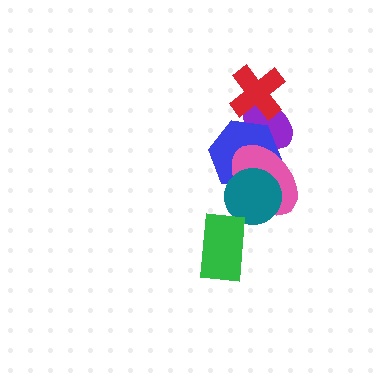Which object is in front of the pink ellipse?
The teal circle is in front of the pink ellipse.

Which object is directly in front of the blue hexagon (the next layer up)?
The pink ellipse is directly in front of the blue hexagon.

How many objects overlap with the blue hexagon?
3 objects overlap with the blue hexagon.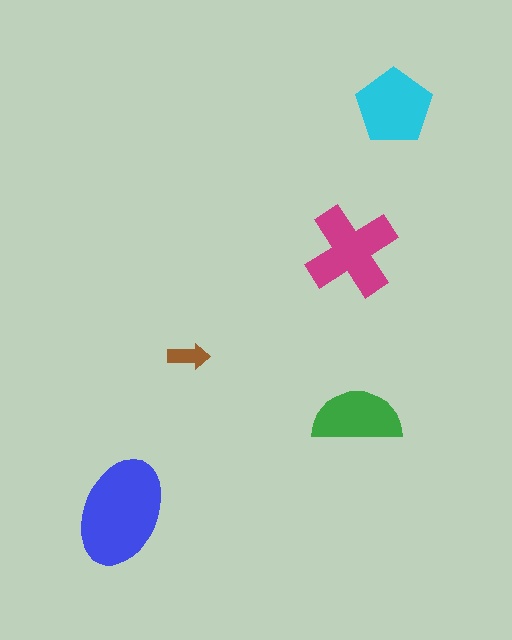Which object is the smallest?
The brown arrow.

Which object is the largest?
The blue ellipse.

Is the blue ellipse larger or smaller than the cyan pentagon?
Larger.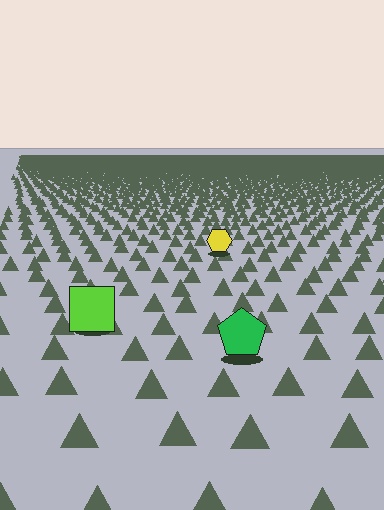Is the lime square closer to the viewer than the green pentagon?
No. The green pentagon is closer — you can tell from the texture gradient: the ground texture is coarser near it.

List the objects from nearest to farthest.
From nearest to farthest: the green pentagon, the lime square, the yellow hexagon.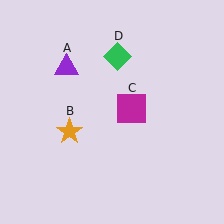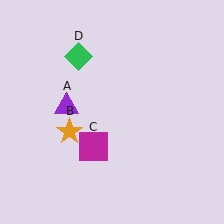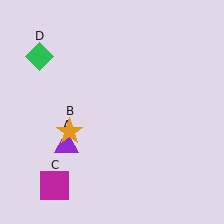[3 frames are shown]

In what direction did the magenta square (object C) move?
The magenta square (object C) moved down and to the left.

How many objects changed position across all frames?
3 objects changed position: purple triangle (object A), magenta square (object C), green diamond (object D).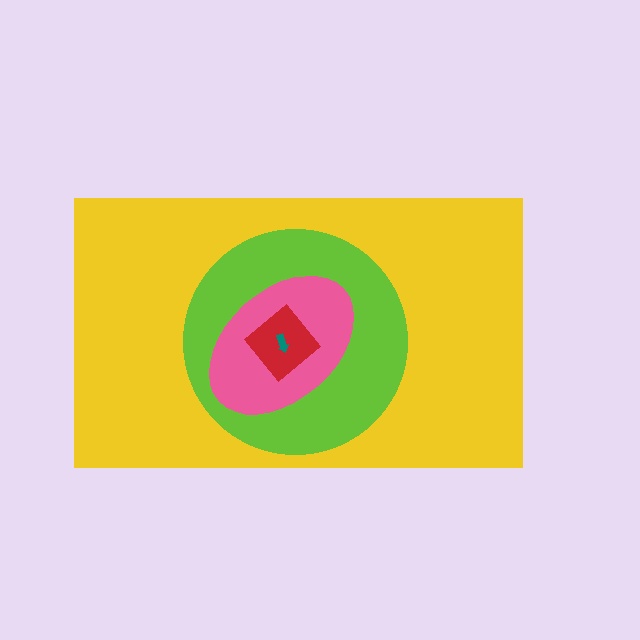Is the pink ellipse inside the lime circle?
Yes.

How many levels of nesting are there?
5.